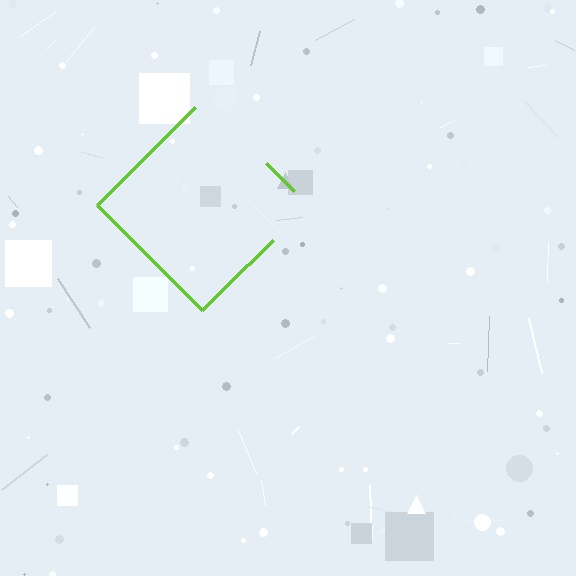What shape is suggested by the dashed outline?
The dashed outline suggests a diamond.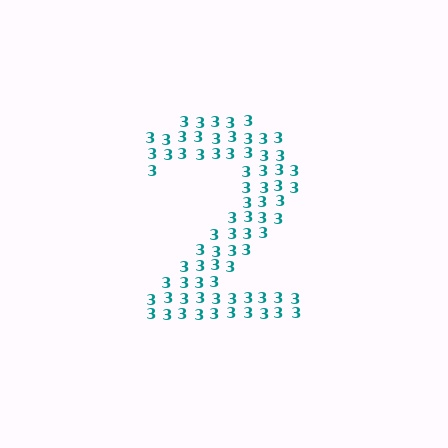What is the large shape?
The large shape is the digit 2.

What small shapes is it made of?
It is made of small digit 3's.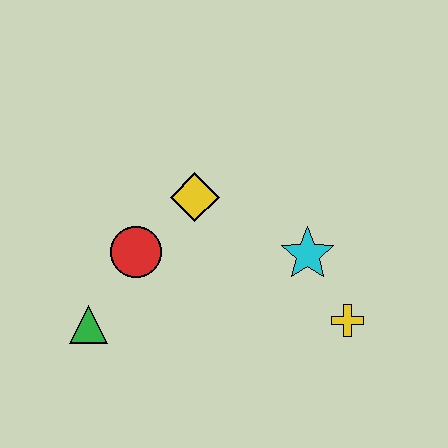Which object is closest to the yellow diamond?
The red circle is closest to the yellow diamond.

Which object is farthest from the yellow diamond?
The yellow cross is farthest from the yellow diamond.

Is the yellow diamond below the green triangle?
No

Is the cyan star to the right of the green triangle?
Yes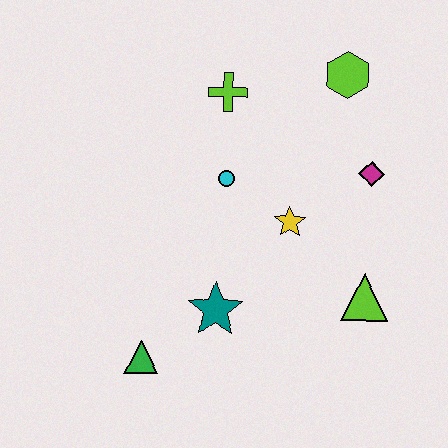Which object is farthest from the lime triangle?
The lime cross is farthest from the lime triangle.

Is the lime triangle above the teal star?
Yes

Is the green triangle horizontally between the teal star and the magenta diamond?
No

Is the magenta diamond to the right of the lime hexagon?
Yes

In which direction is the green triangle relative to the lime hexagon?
The green triangle is below the lime hexagon.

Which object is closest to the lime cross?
The cyan circle is closest to the lime cross.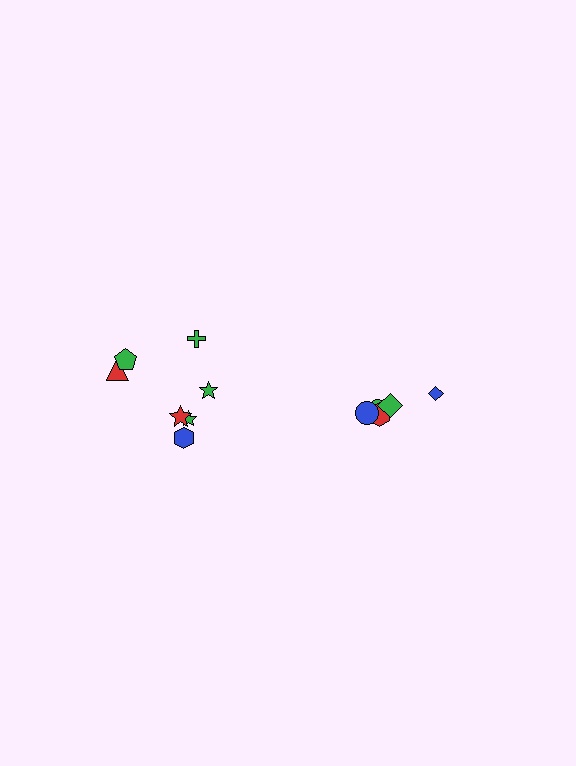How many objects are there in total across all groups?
There are 12 objects.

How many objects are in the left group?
There are 7 objects.